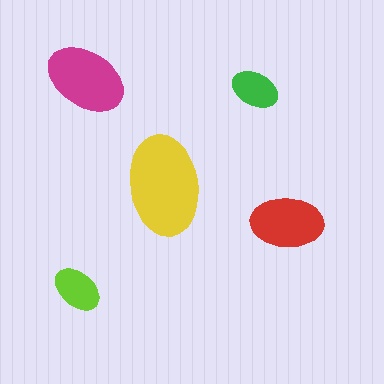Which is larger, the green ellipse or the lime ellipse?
The lime one.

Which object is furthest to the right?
The red ellipse is rightmost.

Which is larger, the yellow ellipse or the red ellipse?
The yellow one.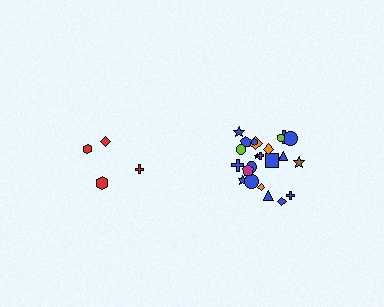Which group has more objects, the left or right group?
The right group.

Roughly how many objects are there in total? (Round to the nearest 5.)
Roughly 30 objects in total.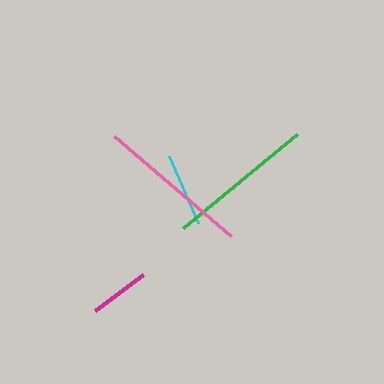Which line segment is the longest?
The pink line is the longest at approximately 154 pixels.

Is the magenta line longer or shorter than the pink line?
The pink line is longer than the magenta line.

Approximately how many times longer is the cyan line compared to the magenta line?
The cyan line is approximately 1.2 times the length of the magenta line.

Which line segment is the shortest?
The magenta line is the shortest at approximately 60 pixels.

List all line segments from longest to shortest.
From longest to shortest: pink, green, cyan, magenta.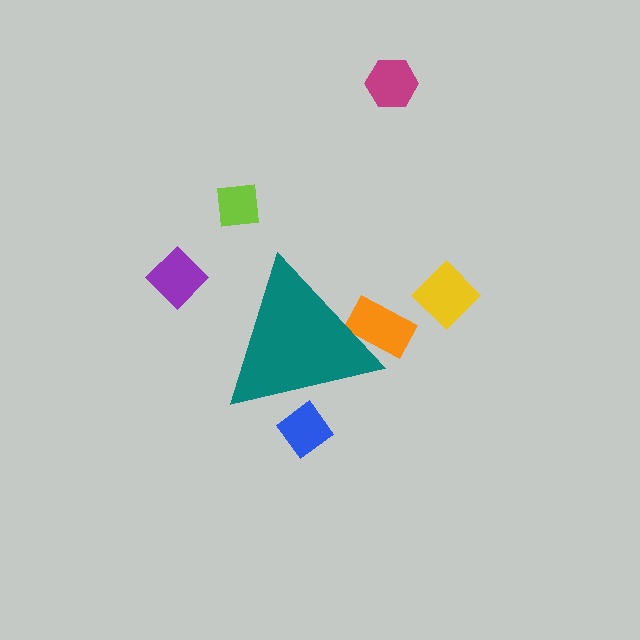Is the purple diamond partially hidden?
No, the purple diamond is fully visible.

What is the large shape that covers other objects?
A teal triangle.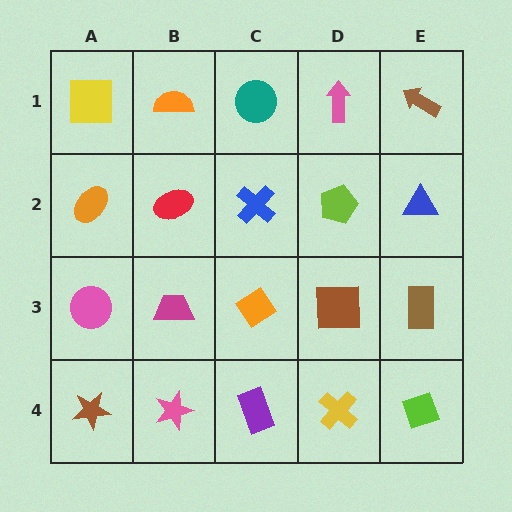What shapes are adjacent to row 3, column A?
An orange ellipse (row 2, column A), a brown star (row 4, column A), a magenta trapezoid (row 3, column B).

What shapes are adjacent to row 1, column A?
An orange ellipse (row 2, column A), an orange semicircle (row 1, column B).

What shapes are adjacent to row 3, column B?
A red ellipse (row 2, column B), a pink star (row 4, column B), a pink circle (row 3, column A), an orange diamond (row 3, column C).